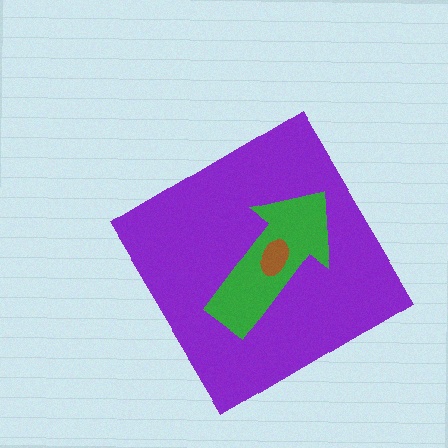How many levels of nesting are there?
3.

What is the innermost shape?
The brown ellipse.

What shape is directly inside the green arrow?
The brown ellipse.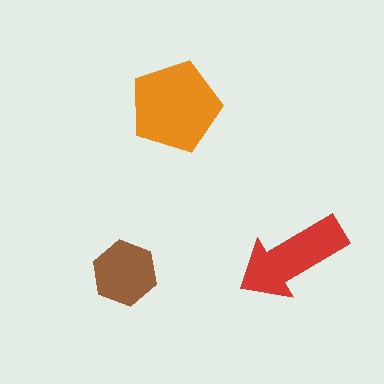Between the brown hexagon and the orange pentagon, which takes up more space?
The orange pentagon.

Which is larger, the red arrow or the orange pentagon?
The orange pentagon.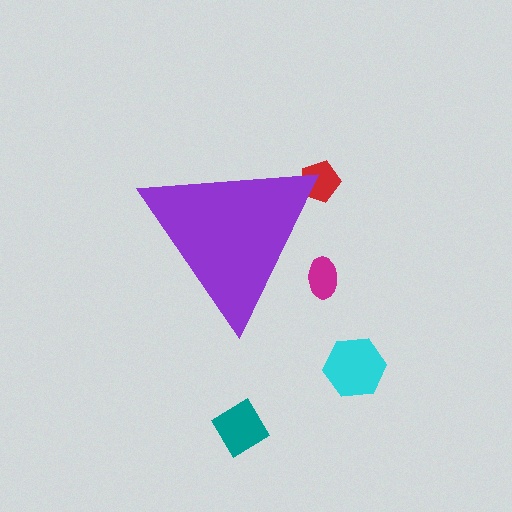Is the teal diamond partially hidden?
No, the teal diamond is fully visible.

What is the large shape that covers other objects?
A purple triangle.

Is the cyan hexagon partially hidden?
No, the cyan hexagon is fully visible.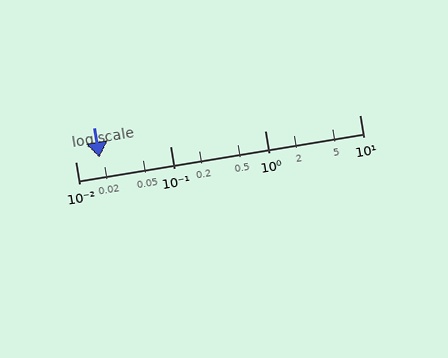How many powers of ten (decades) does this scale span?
The scale spans 3 decades, from 0.01 to 10.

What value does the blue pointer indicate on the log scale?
The pointer indicates approximately 0.018.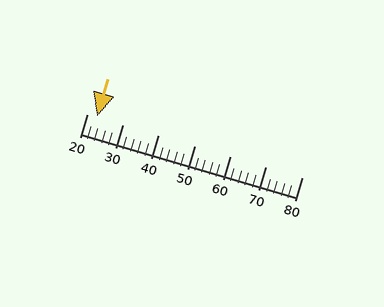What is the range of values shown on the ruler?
The ruler shows values from 20 to 80.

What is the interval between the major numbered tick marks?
The major tick marks are spaced 10 units apart.